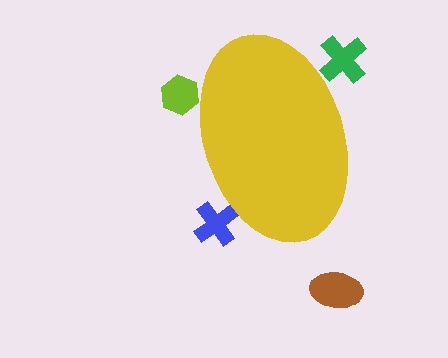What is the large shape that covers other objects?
A yellow ellipse.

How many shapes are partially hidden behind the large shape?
3 shapes are partially hidden.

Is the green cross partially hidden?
Yes, the green cross is partially hidden behind the yellow ellipse.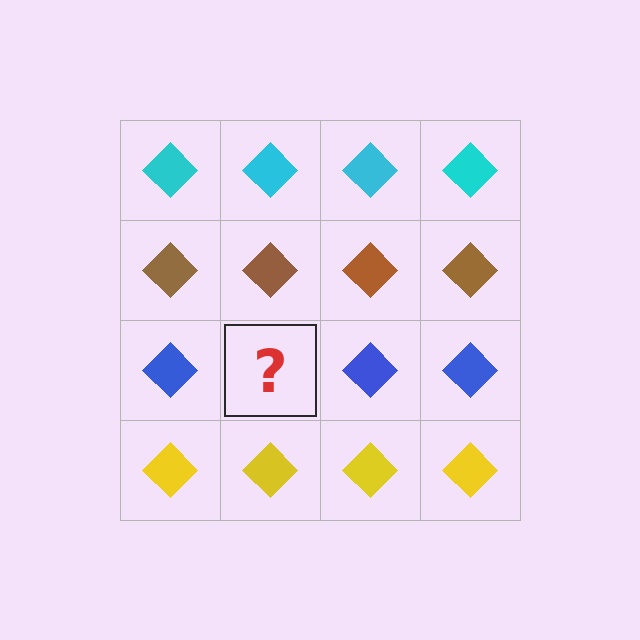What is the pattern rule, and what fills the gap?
The rule is that each row has a consistent color. The gap should be filled with a blue diamond.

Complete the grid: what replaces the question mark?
The question mark should be replaced with a blue diamond.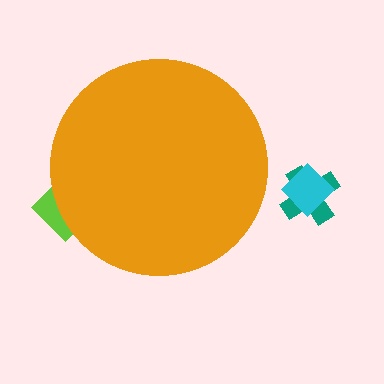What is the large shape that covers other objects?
An orange circle.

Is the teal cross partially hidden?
No, the teal cross is fully visible.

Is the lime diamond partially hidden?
Yes, the lime diamond is partially hidden behind the orange circle.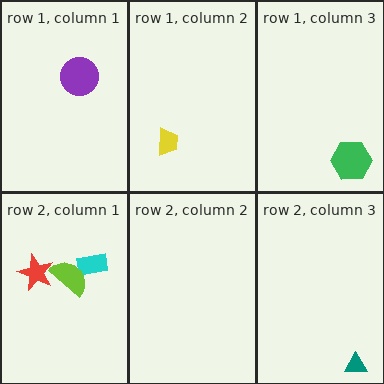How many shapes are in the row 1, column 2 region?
1.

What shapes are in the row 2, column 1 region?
The cyan rectangle, the lime semicircle, the red star.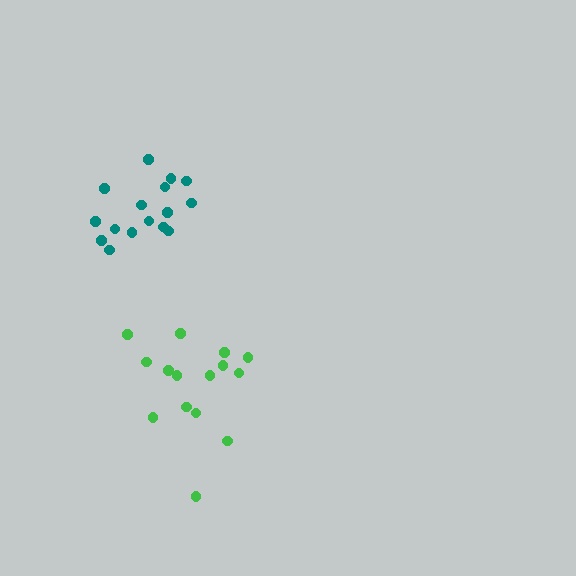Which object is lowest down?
The green cluster is bottommost.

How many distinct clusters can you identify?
There are 2 distinct clusters.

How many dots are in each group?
Group 1: 16 dots, Group 2: 15 dots (31 total).